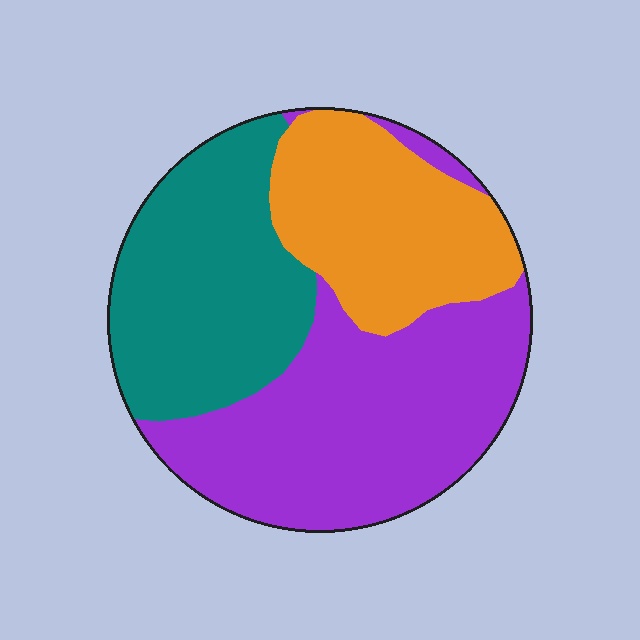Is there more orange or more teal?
Teal.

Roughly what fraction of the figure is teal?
Teal takes up between a sixth and a third of the figure.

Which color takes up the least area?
Orange, at roughly 25%.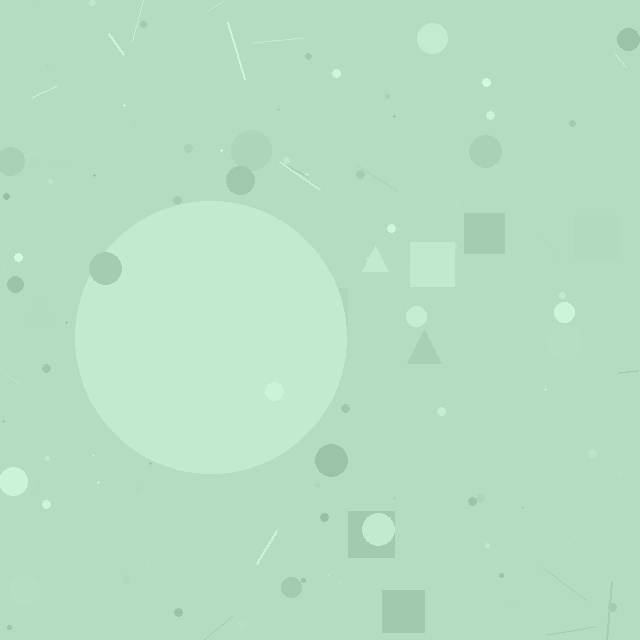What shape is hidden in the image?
A circle is hidden in the image.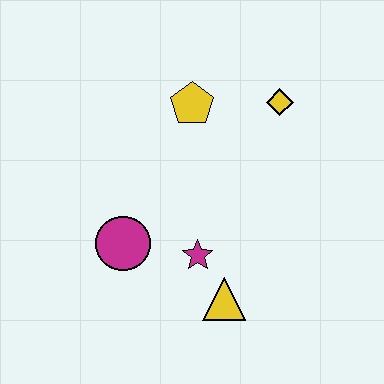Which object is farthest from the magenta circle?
The yellow diamond is farthest from the magenta circle.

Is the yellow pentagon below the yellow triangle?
No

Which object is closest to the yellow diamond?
The yellow pentagon is closest to the yellow diamond.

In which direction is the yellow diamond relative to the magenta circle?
The yellow diamond is to the right of the magenta circle.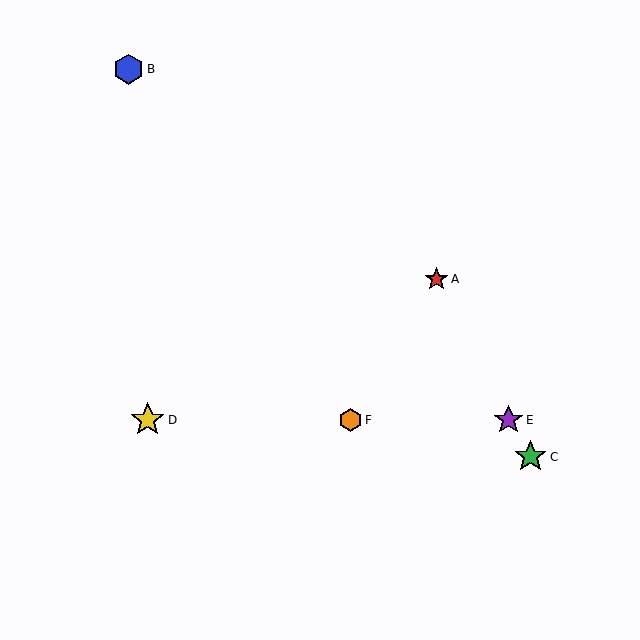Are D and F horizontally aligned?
Yes, both are at y≈420.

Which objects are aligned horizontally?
Objects D, E, F are aligned horizontally.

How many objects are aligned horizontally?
3 objects (D, E, F) are aligned horizontally.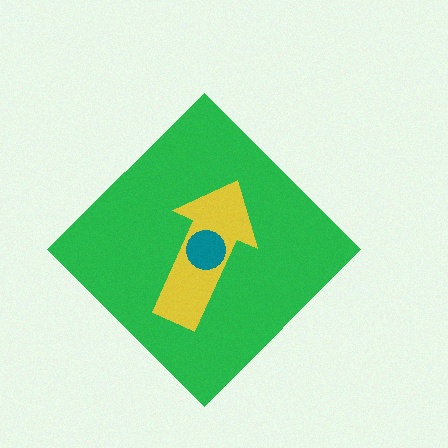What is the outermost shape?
The green diamond.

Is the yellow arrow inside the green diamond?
Yes.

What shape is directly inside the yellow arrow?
The teal circle.